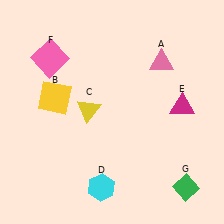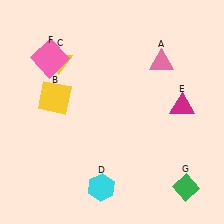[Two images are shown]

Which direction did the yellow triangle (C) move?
The yellow triangle (C) moved up.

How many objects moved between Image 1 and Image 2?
1 object moved between the two images.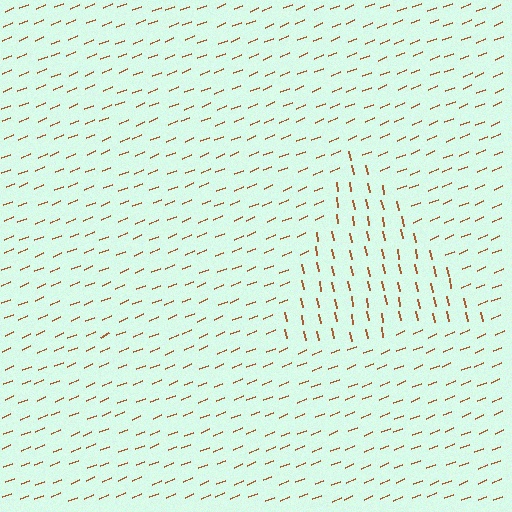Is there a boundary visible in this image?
Yes, there is a texture boundary formed by a change in line orientation.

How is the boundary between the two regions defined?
The boundary is defined purely by a change in line orientation (approximately 78 degrees difference). All lines are the same color and thickness.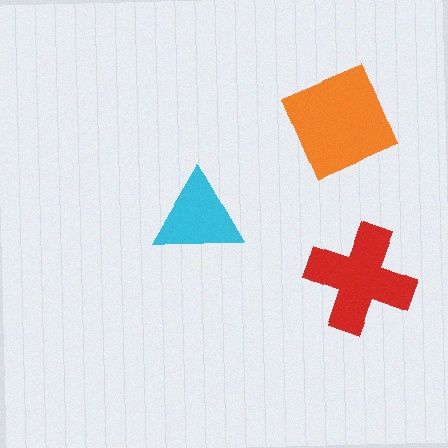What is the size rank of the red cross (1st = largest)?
2nd.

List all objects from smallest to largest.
The cyan triangle, the red cross, the orange diamond.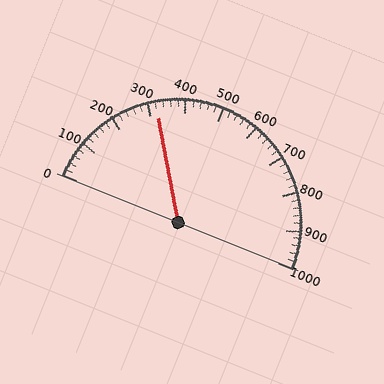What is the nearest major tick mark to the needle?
The nearest major tick mark is 300.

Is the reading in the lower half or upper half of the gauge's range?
The reading is in the lower half of the range (0 to 1000).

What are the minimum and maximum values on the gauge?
The gauge ranges from 0 to 1000.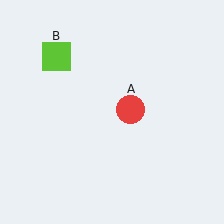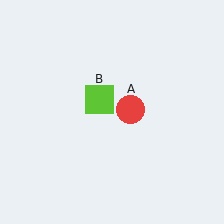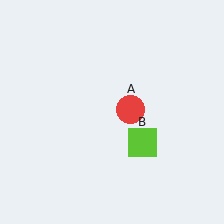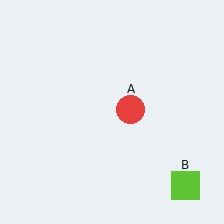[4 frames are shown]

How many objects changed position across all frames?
1 object changed position: lime square (object B).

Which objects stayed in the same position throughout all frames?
Red circle (object A) remained stationary.